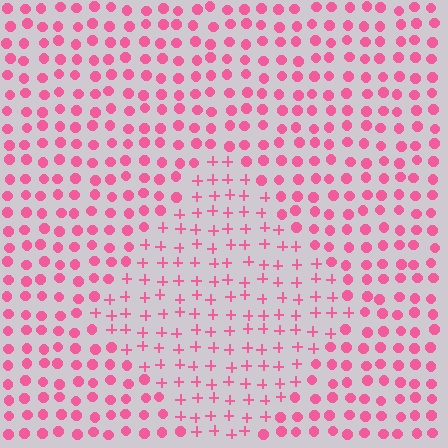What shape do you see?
I see a diamond.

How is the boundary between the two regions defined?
The boundary is defined by a change in element shape: plus signs inside vs. circles outside. All elements share the same color and spacing.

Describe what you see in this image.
The image is filled with small pink elements arranged in a uniform grid. A diamond-shaped region contains plus signs, while the surrounding area contains circles. The boundary is defined purely by the change in element shape.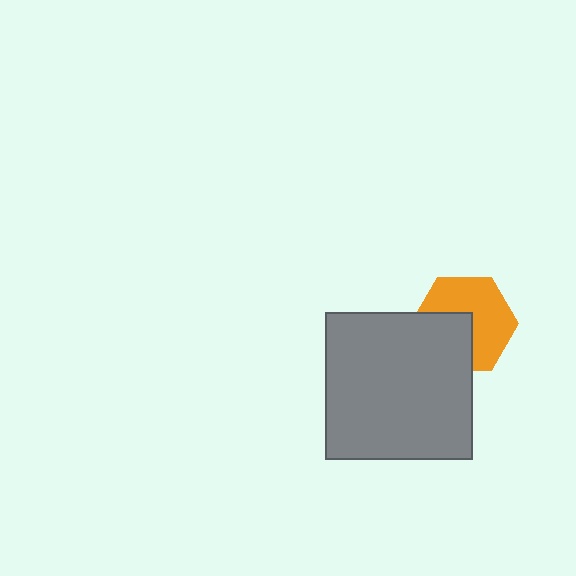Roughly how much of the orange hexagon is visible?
About half of it is visible (roughly 60%).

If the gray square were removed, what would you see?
You would see the complete orange hexagon.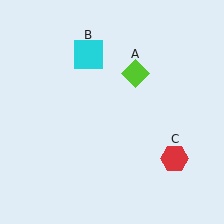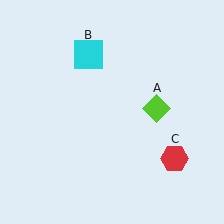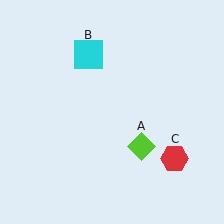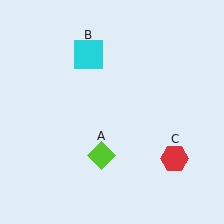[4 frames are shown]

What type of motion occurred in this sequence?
The lime diamond (object A) rotated clockwise around the center of the scene.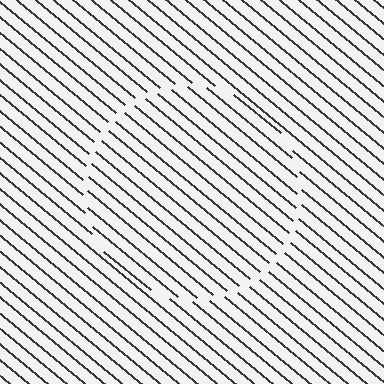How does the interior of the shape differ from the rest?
The interior of the shape contains the same grating, shifted by half a period — the contour is defined by the phase discontinuity where line-ends from the inner and outer gratings abut.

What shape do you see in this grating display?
An illusory circle. The interior of the shape contains the same grating, shifted by half a period — the contour is defined by the phase discontinuity where line-ends from the inner and outer gratings abut.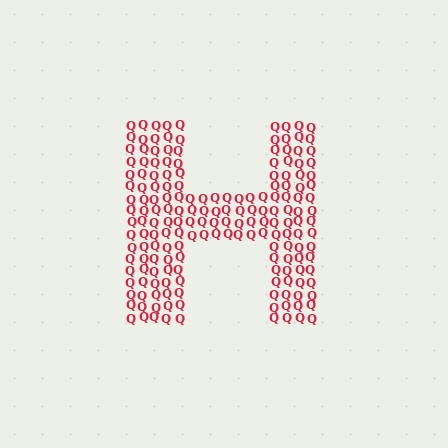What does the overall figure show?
The overall figure shows the letter H.